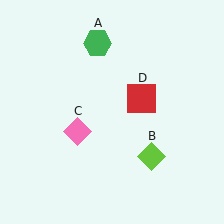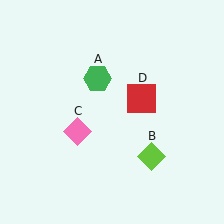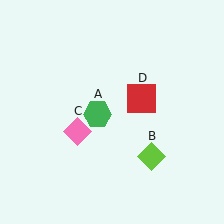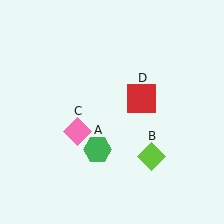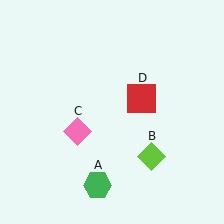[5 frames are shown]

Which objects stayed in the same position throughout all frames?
Lime diamond (object B) and pink diamond (object C) and red square (object D) remained stationary.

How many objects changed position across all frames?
1 object changed position: green hexagon (object A).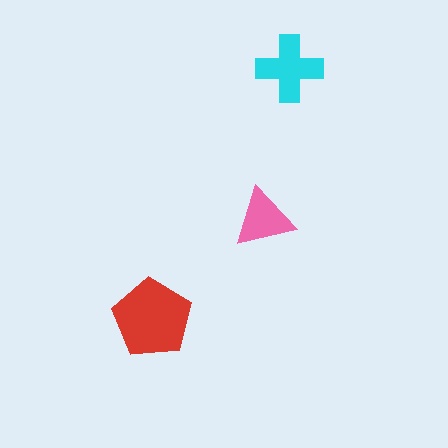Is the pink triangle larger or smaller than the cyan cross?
Smaller.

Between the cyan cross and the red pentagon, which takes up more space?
The red pentagon.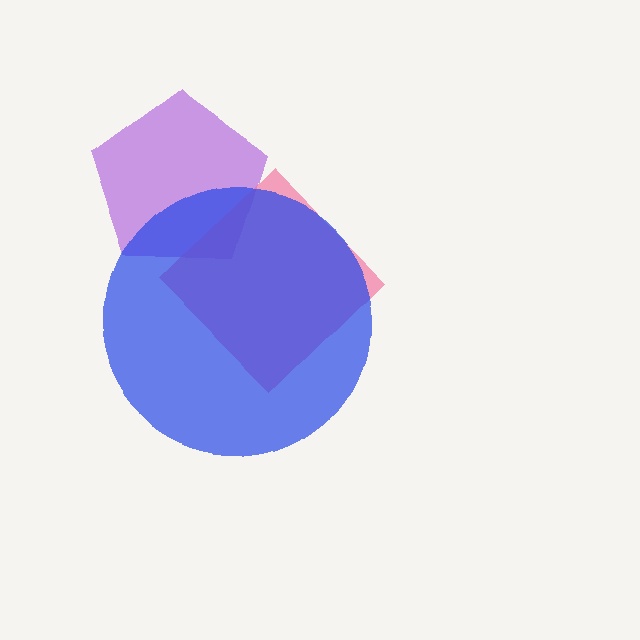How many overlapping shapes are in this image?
There are 3 overlapping shapes in the image.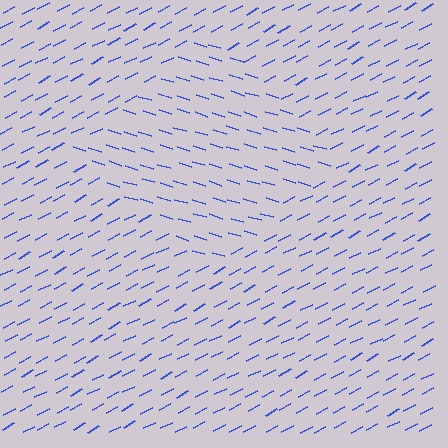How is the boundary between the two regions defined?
The boundary is defined purely by a change in line orientation (approximately 45 degrees difference). All lines are the same color and thickness.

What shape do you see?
I see a diamond.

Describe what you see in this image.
The image is filled with small blue line segments. A diamond region in the image has lines oriented differently from the surrounding lines, creating a visible texture boundary.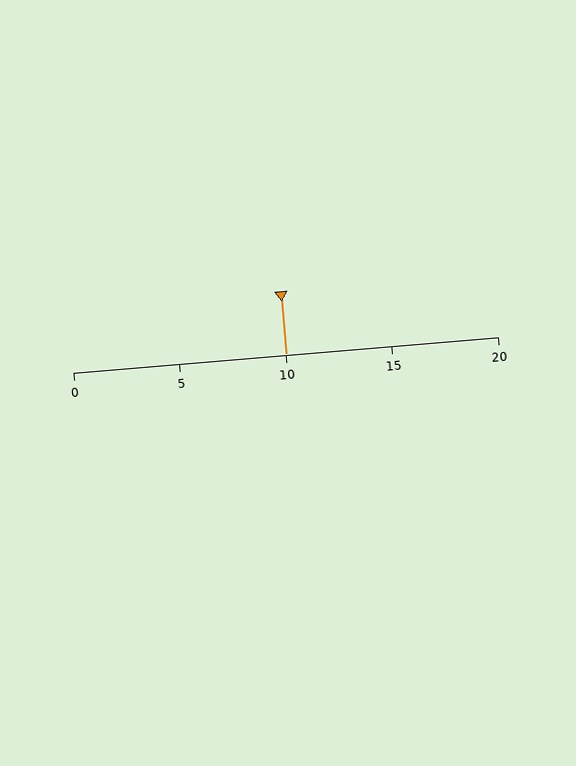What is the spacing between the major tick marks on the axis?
The major ticks are spaced 5 apart.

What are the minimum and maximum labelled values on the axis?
The axis runs from 0 to 20.